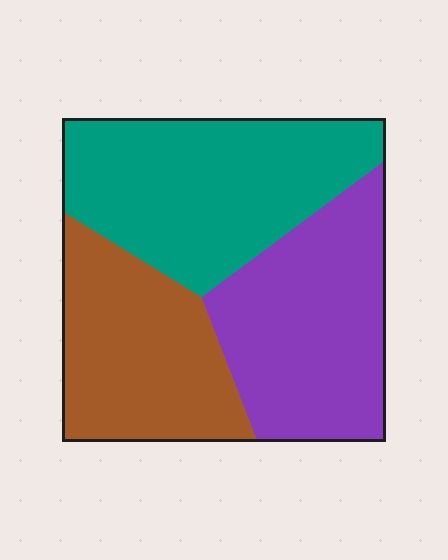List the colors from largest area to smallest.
From largest to smallest: teal, purple, brown.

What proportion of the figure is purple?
Purple takes up between a quarter and a half of the figure.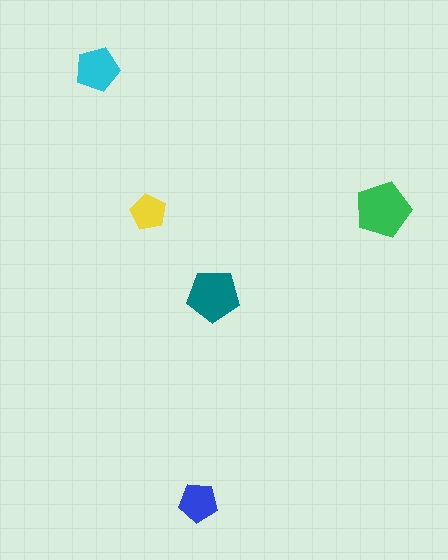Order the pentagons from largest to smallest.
the green one, the teal one, the cyan one, the blue one, the yellow one.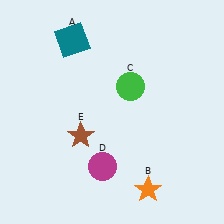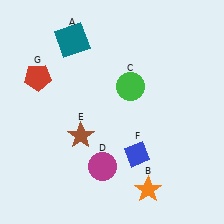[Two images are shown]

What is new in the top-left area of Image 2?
A red pentagon (G) was added in the top-left area of Image 2.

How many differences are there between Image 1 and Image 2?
There are 2 differences between the two images.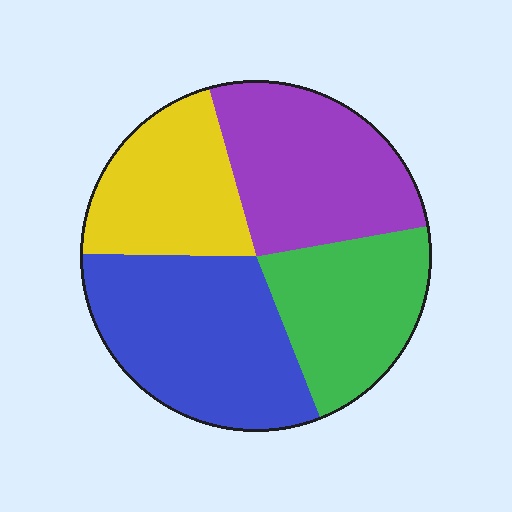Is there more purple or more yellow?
Purple.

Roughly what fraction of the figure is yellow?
Yellow covers 21% of the figure.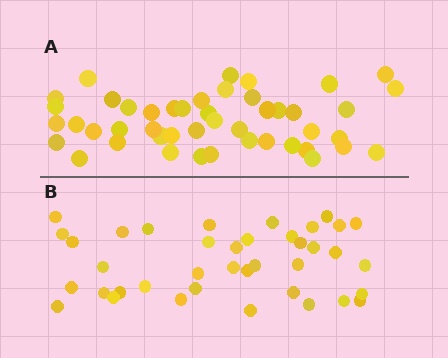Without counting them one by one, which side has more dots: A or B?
Region A (the top region) has more dots.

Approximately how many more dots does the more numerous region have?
Region A has roughly 8 or so more dots than region B.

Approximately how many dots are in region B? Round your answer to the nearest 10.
About 40 dots. (The exact count is 39, which rounds to 40.)